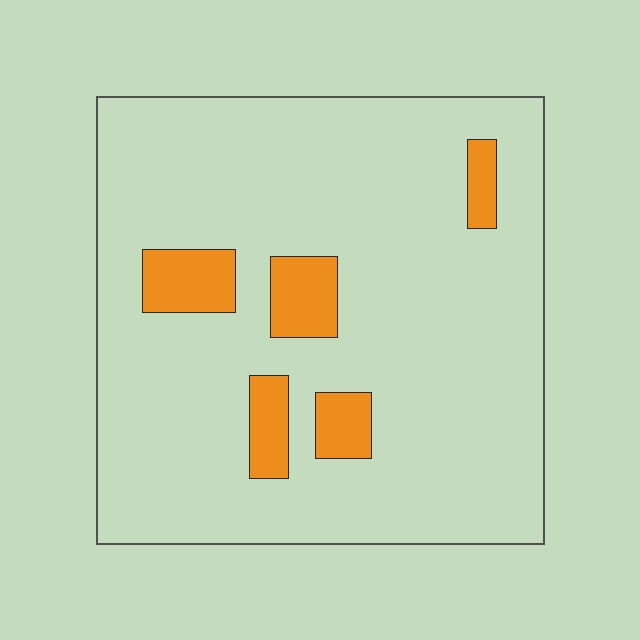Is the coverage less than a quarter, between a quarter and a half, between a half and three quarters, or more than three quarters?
Less than a quarter.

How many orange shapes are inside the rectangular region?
5.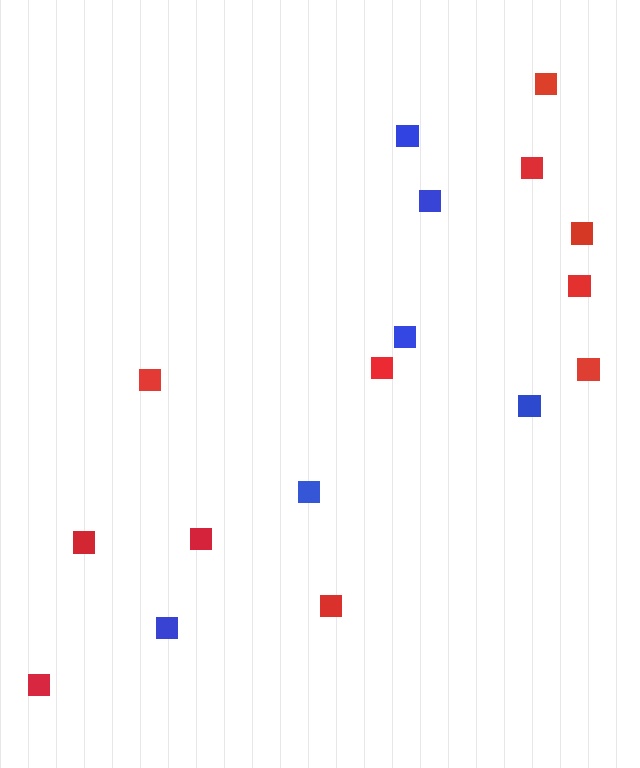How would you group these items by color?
There are 2 groups: one group of red squares (11) and one group of blue squares (6).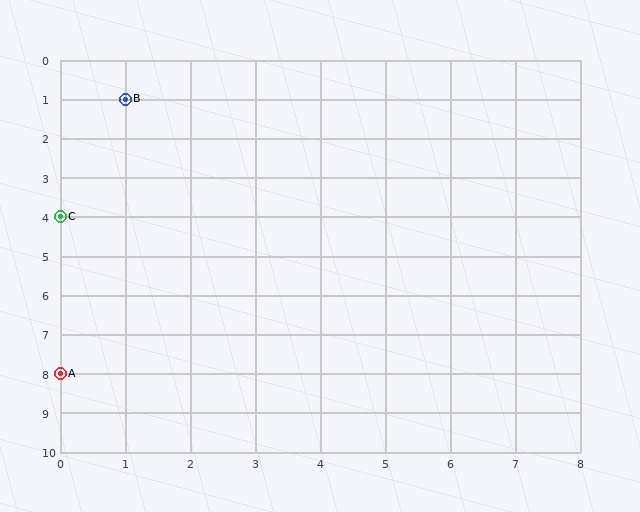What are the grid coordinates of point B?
Point B is at grid coordinates (1, 1).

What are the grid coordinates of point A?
Point A is at grid coordinates (0, 8).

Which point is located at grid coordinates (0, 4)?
Point C is at (0, 4).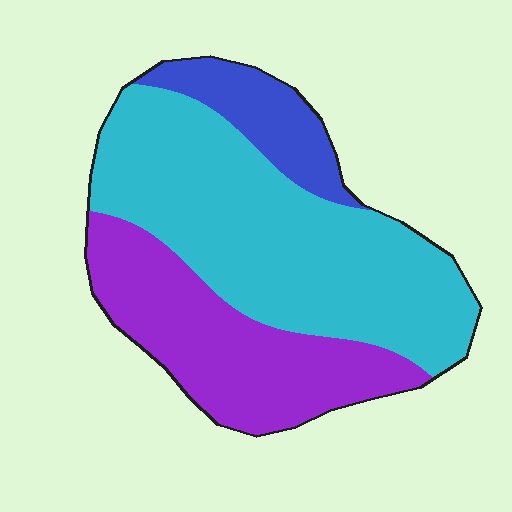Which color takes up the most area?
Cyan, at roughly 55%.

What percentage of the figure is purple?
Purple takes up between a sixth and a third of the figure.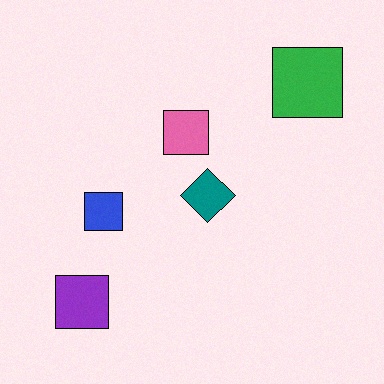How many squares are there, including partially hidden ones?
There are 4 squares.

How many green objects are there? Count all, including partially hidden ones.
There is 1 green object.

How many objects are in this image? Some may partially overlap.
There are 5 objects.